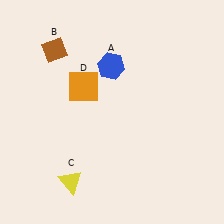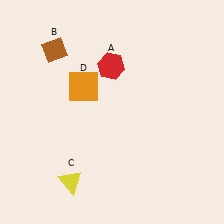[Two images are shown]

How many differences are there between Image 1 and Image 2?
There is 1 difference between the two images.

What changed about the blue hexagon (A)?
In Image 1, A is blue. In Image 2, it changed to red.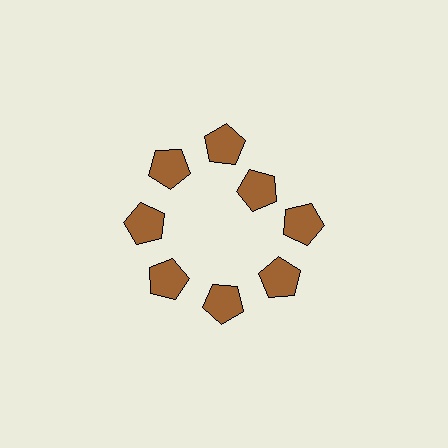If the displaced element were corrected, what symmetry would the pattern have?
It would have 8-fold rotational symmetry — the pattern would map onto itself every 45 degrees.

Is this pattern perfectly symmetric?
No. The 8 brown pentagons are arranged in a ring, but one element near the 2 o'clock position is pulled inward toward the center, breaking the 8-fold rotational symmetry.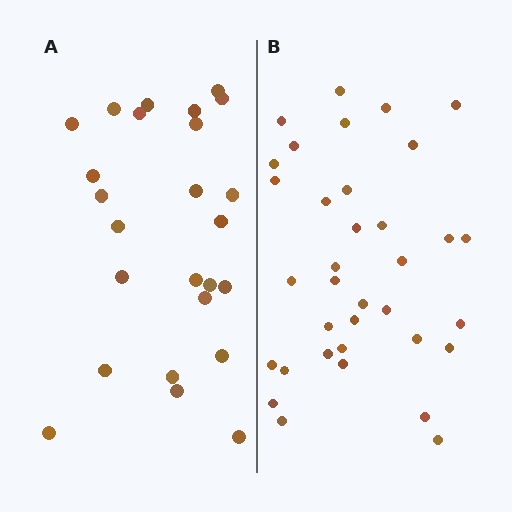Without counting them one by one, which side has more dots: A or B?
Region B (the right region) has more dots.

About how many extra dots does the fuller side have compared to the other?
Region B has roughly 10 or so more dots than region A.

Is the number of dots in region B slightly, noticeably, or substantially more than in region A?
Region B has noticeably more, but not dramatically so. The ratio is roughly 1.4 to 1.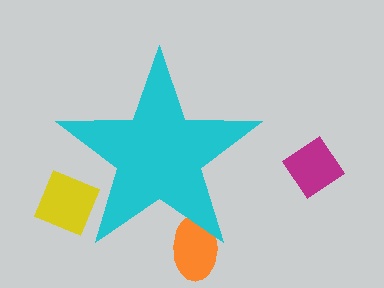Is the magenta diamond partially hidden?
No, the magenta diamond is fully visible.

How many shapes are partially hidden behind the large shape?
2 shapes are partially hidden.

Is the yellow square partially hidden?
Yes, the yellow square is partially hidden behind the cyan star.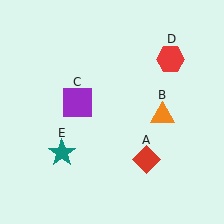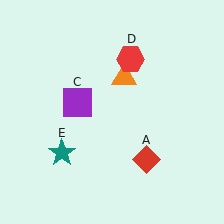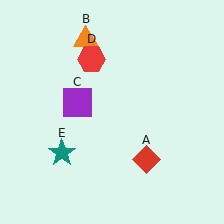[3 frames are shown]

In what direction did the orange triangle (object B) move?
The orange triangle (object B) moved up and to the left.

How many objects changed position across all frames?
2 objects changed position: orange triangle (object B), red hexagon (object D).